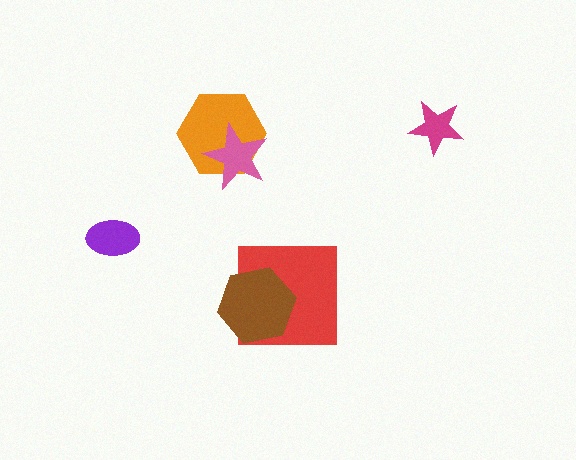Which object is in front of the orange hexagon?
The pink star is in front of the orange hexagon.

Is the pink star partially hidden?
No, no other shape covers it.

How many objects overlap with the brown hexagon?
1 object overlaps with the brown hexagon.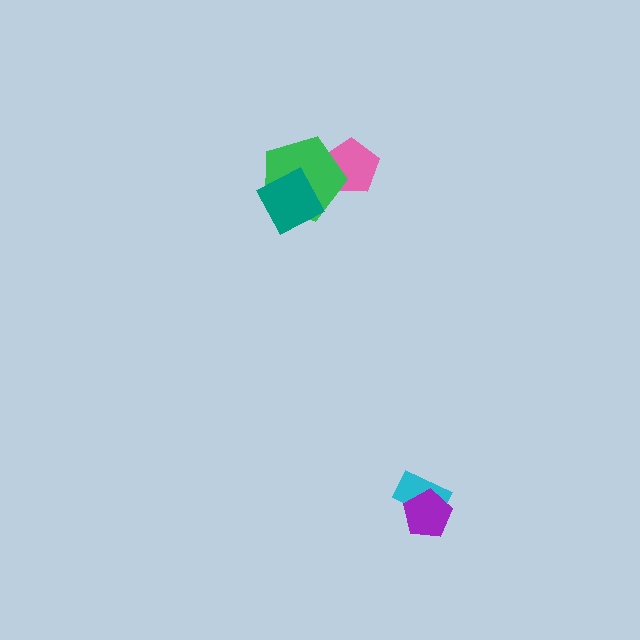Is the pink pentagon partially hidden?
Yes, it is partially covered by another shape.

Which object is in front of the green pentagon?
The teal diamond is in front of the green pentagon.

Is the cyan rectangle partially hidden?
Yes, it is partially covered by another shape.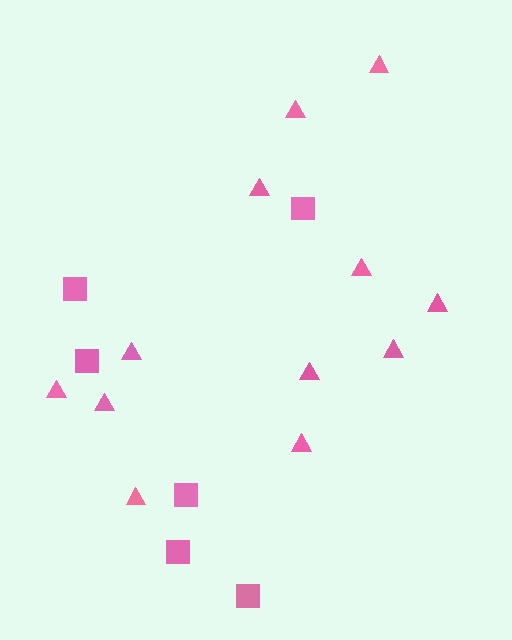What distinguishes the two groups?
There are 2 groups: one group of triangles (12) and one group of squares (6).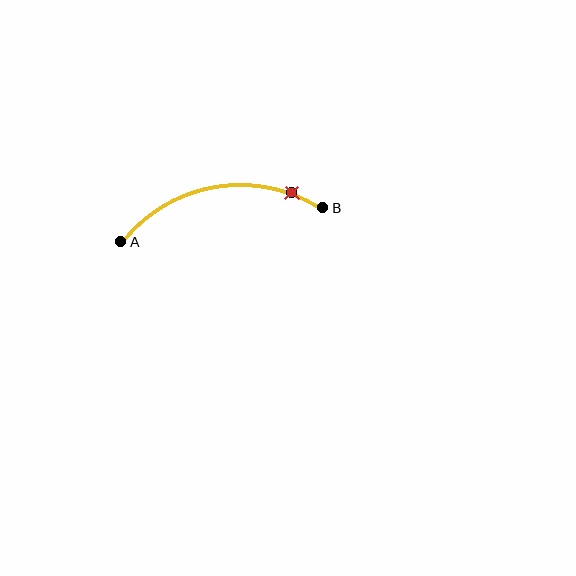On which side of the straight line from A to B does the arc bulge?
The arc bulges above the straight line connecting A and B.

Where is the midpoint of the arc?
The arc midpoint is the point on the curve farthest from the straight line joining A and B. It sits above that line.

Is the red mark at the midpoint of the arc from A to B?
No. The red mark lies on the arc but is closer to endpoint B. The arc midpoint would be at the point on the curve equidistant along the arc from both A and B.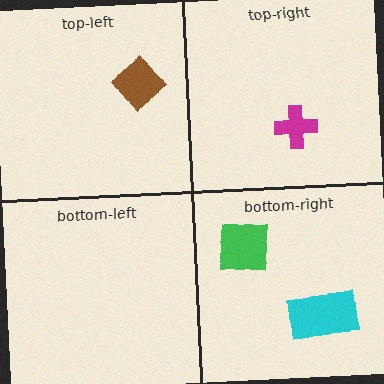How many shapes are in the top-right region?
1.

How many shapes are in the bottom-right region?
2.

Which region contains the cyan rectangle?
The bottom-right region.